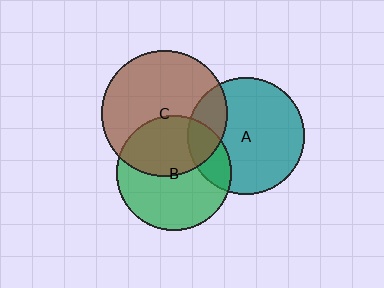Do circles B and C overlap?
Yes.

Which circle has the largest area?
Circle C (brown).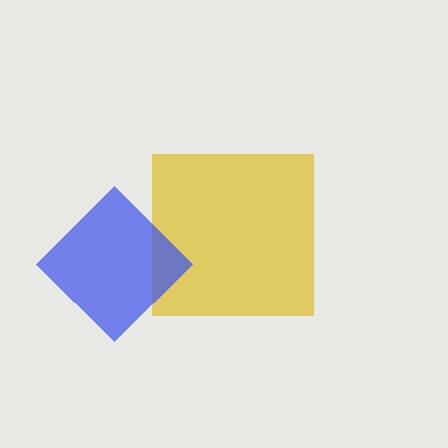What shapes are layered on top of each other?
The layered shapes are: a yellow square, a blue diamond.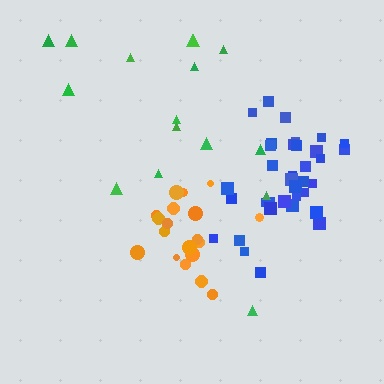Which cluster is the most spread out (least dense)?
Green.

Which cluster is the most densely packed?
Orange.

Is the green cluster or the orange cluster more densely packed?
Orange.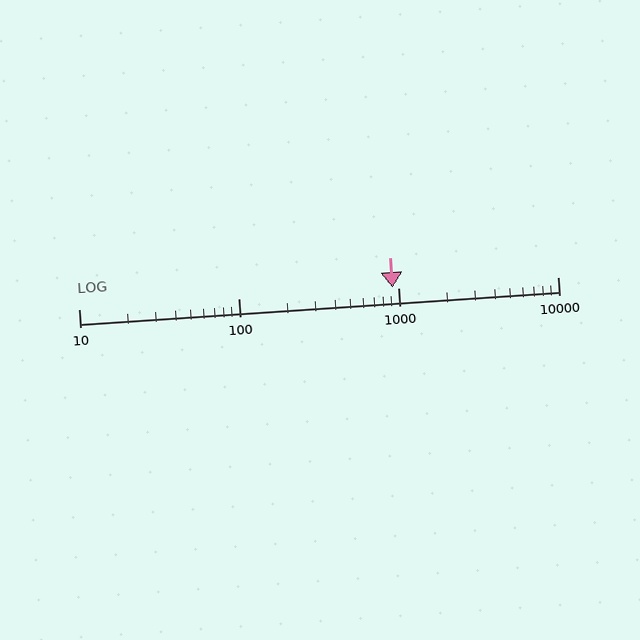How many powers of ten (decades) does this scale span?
The scale spans 3 decades, from 10 to 10000.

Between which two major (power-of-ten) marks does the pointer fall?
The pointer is between 100 and 1000.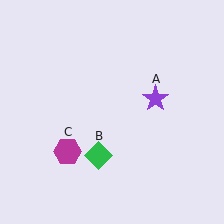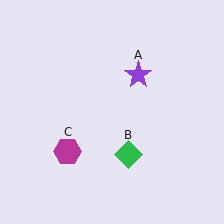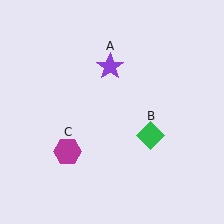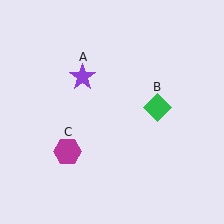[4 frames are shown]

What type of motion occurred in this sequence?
The purple star (object A), green diamond (object B) rotated counterclockwise around the center of the scene.